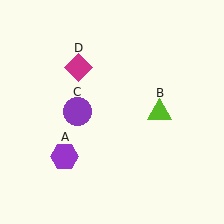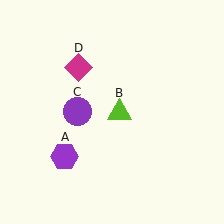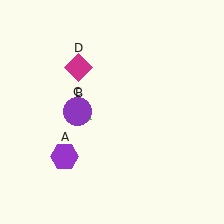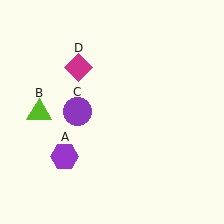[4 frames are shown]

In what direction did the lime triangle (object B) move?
The lime triangle (object B) moved left.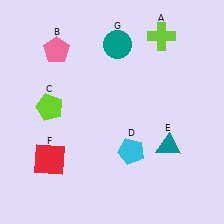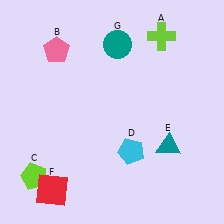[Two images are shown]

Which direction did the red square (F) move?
The red square (F) moved down.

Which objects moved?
The objects that moved are: the lime pentagon (C), the red square (F).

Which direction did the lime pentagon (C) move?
The lime pentagon (C) moved down.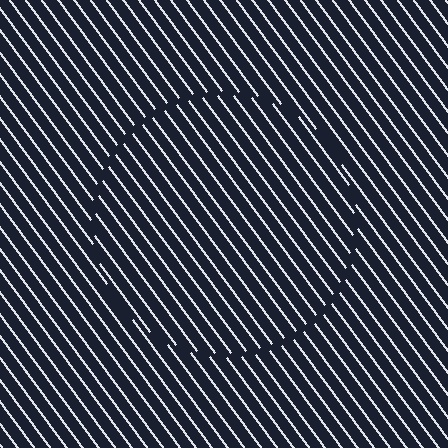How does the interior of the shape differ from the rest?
The interior of the shape contains the same grating, shifted by half a period — the contour is defined by the phase discontinuity where line-ends from the inner and outer gratings abut.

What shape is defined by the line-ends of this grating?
An illusory circle. The interior of the shape contains the same grating, shifted by half a period — the contour is defined by the phase discontinuity where line-ends from the inner and outer gratings abut.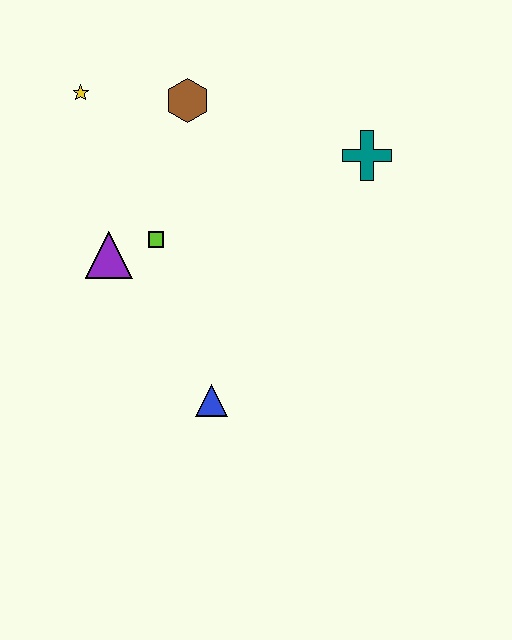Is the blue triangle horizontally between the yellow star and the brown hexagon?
No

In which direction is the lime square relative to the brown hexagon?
The lime square is below the brown hexagon.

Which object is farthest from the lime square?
The teal cross is farthest from the lime square.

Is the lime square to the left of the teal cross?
Yes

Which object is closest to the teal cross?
The brown hexagon is closest to the teal cross.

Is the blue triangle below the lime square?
Yes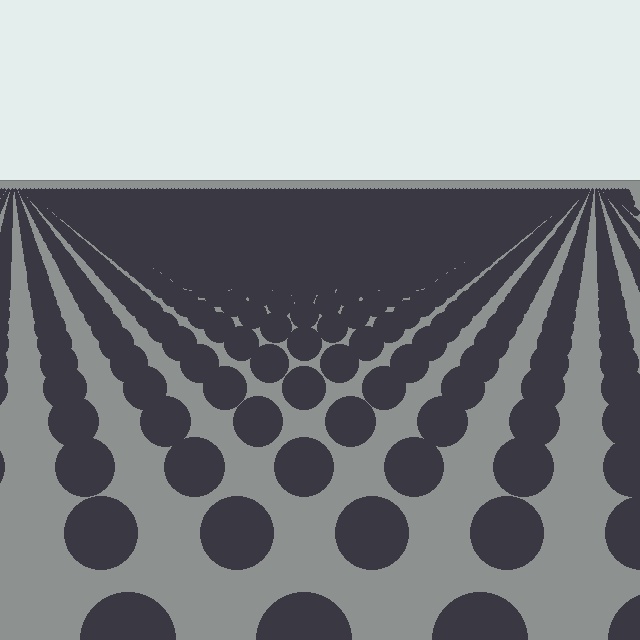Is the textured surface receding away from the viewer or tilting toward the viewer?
The surface is receding away from the viewer. Texture elements get smaller and denser toward the top.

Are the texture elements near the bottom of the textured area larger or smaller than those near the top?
Larger. Near the bottom, elements are closer to the viewer and appear at a bigger on-screen size.